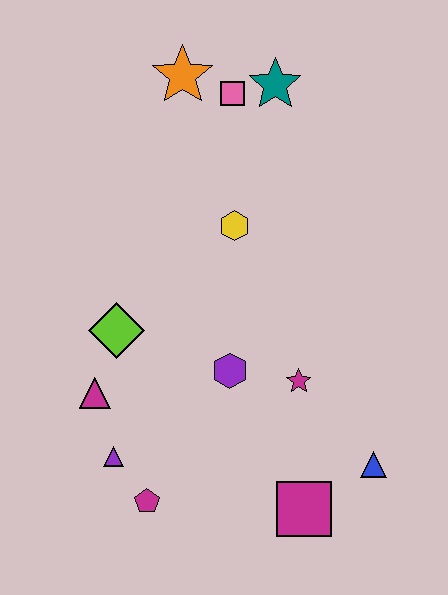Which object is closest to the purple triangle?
The magenta pentagon is closest to the purple triangle.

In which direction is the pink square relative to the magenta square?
The pink square is above the magenta square.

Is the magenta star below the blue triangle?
No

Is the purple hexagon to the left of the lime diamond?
No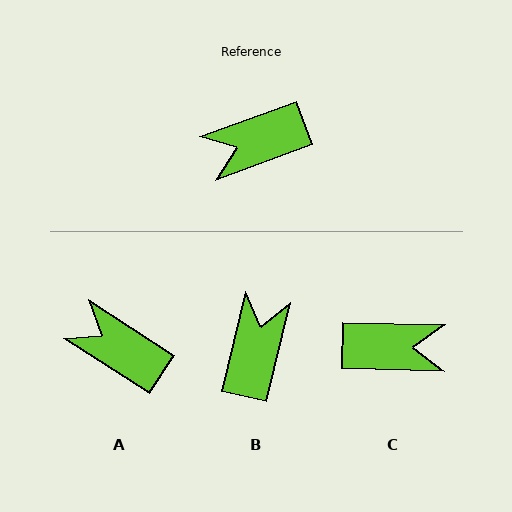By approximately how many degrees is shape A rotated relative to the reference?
Approximately 53 degrees clockwise.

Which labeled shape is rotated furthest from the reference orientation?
C, about 158 degrees away.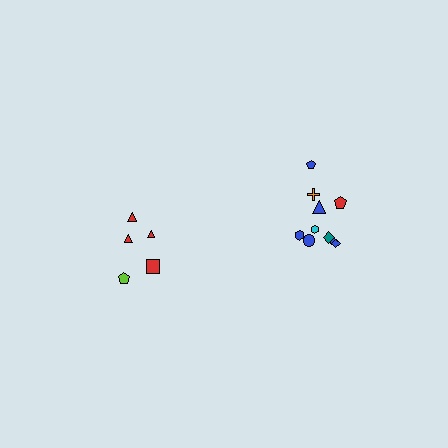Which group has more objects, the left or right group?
The right group.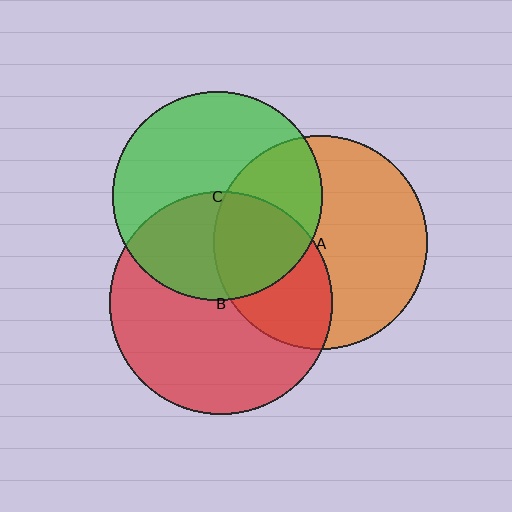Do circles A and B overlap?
Yes.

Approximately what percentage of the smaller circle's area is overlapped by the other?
Approximately 35%.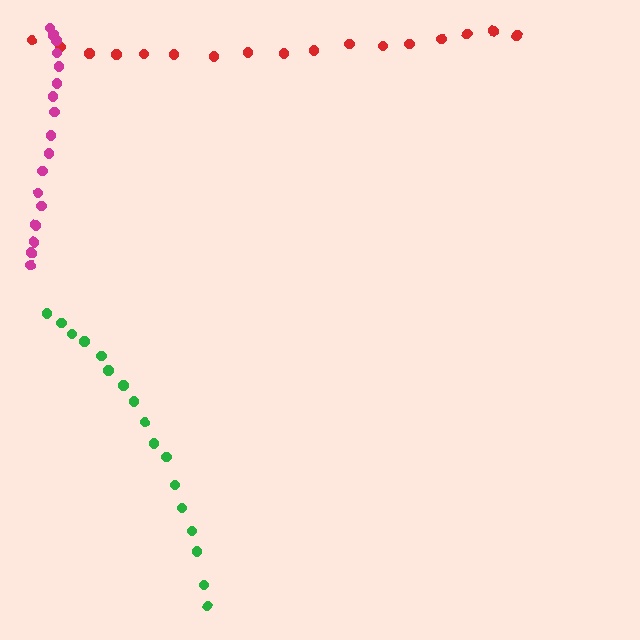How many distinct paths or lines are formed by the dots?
There are 3 distinct paths.